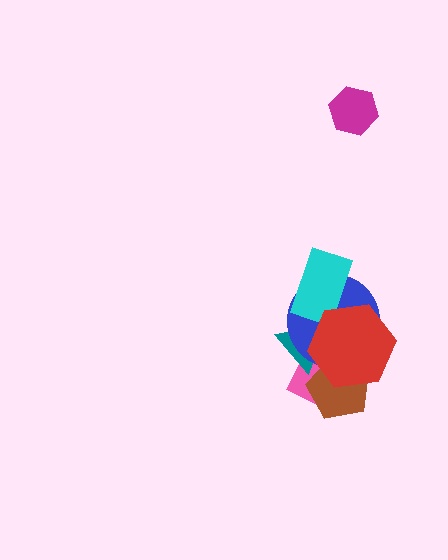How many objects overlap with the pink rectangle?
4 objects overlap with the pink rectangle.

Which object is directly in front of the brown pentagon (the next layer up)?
The blue circle is directly in front of the brown pentagon.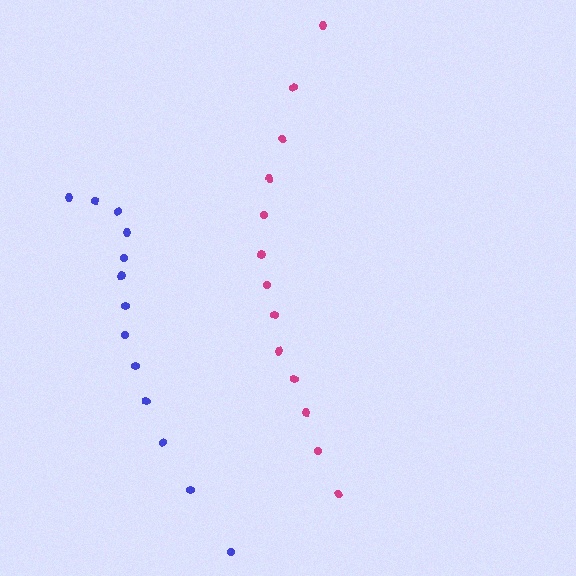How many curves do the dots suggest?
There are 2 distinct paths.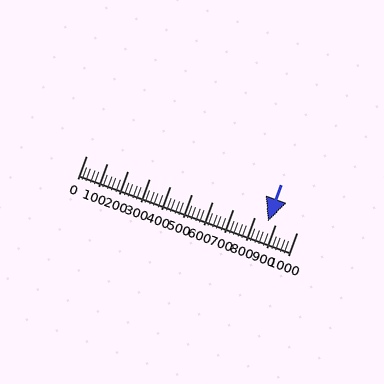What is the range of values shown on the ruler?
The ruler shows values from 0 to 1000.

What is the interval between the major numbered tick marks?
The major tick marks are spaced 100 units apart.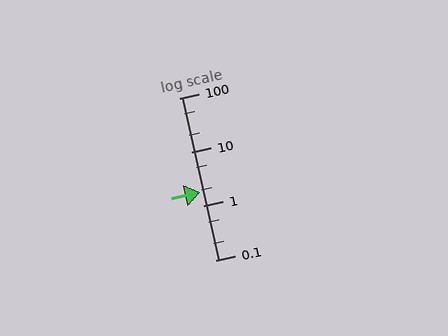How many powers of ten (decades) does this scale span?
The scale spans 3 decades, from 0.1 to 100.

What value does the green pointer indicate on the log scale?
The pointer indicates approximately 1.8.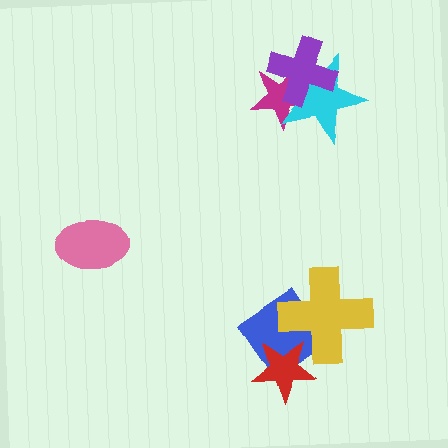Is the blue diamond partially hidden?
Yes, it is partially covered by another shape.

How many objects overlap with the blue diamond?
2 objects overlap with the blue diamond.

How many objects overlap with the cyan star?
2 objects overlap with the cyan star.